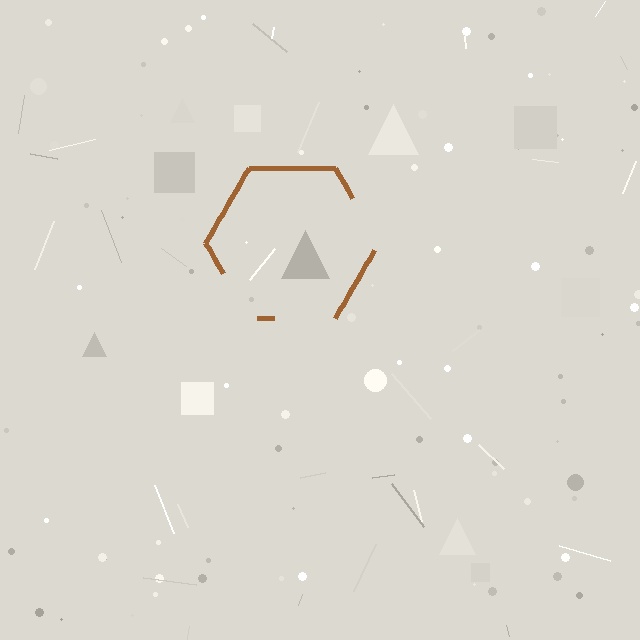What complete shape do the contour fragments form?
The contour fragments form a hexagon.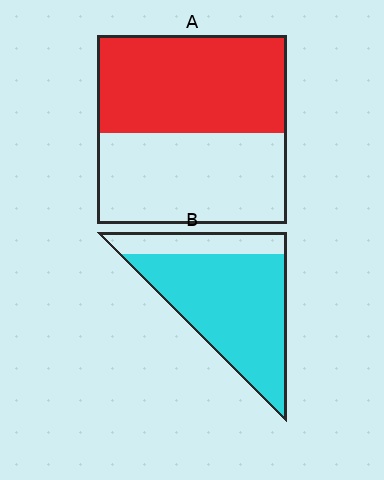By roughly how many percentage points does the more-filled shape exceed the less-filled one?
By roughly 25 percentage points (B over A).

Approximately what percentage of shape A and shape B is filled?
A is approximately 50% and B is approximately 80%.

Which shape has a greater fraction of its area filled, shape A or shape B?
Shape B.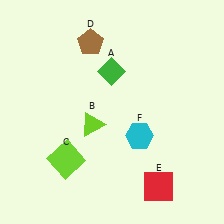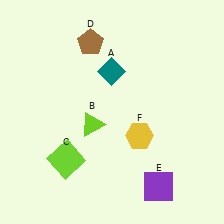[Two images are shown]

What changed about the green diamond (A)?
In Image 1, A is green. In Image 2, it changed to teal.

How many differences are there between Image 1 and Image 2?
There are 3 differences between the two images.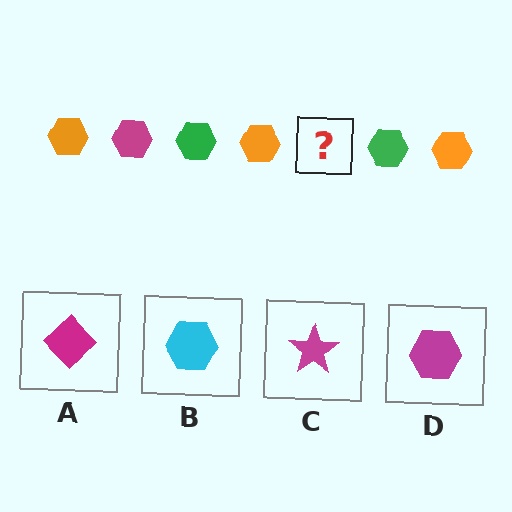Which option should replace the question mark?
Option D.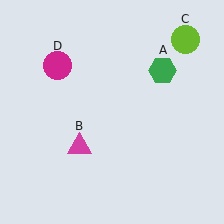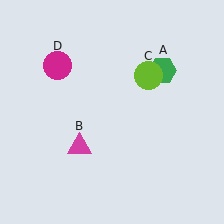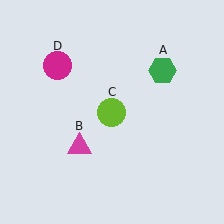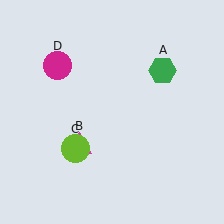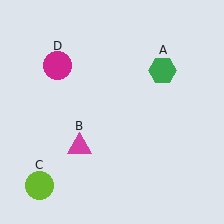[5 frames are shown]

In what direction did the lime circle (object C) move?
The lime circle (object C) moved down and to the left.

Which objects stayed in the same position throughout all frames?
Green hexagon (object A) and magenta triangle (object B) and magenta circle (object D) remained stationary.